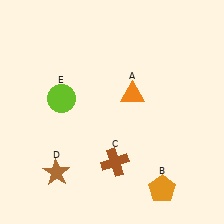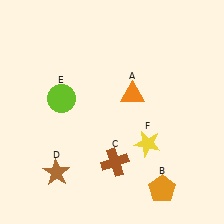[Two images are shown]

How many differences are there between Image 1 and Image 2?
There is 1 difference between the two images.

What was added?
A yellow star (F) was added in Image 2.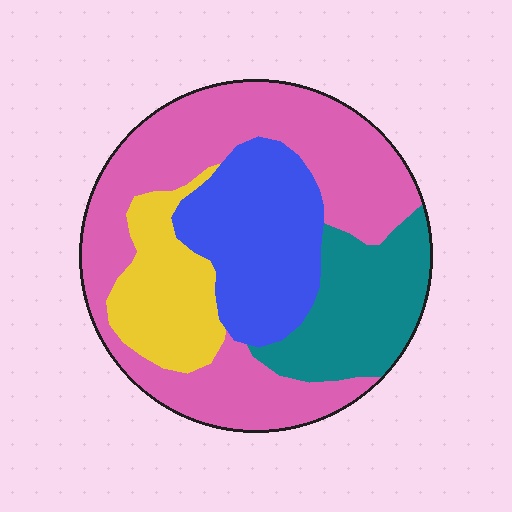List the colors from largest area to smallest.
From largest to smallest: pink, blue, teal, yellow.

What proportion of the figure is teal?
Teal covers roughly 20% of the figure.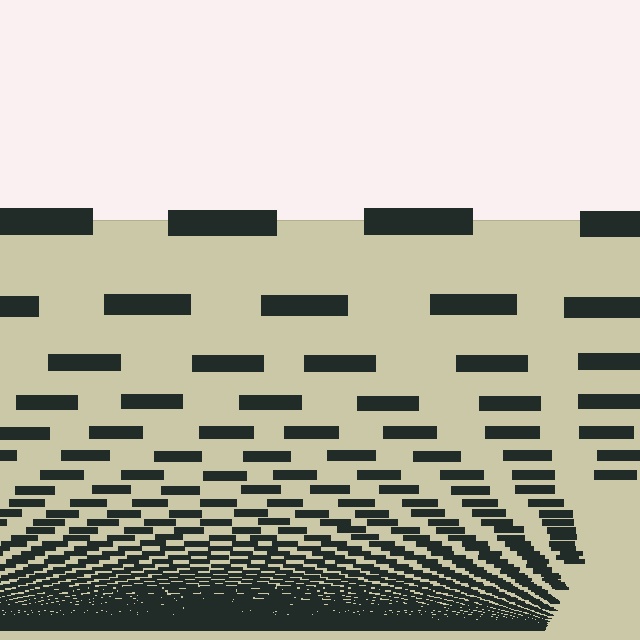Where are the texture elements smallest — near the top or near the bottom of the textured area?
Near the bottom.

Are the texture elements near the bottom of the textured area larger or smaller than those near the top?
Smaller. The gradient is inverted — elements near the bottom are smaller and denser.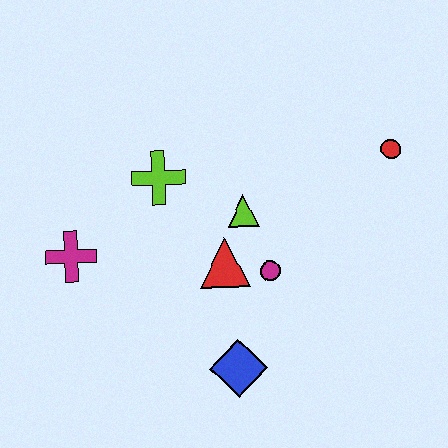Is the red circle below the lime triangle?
No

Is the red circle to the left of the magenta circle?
No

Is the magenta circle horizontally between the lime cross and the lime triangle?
No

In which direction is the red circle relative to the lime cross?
The red circle is to the right of the lime cross.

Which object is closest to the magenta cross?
The lime cross is closest to the magenta cross.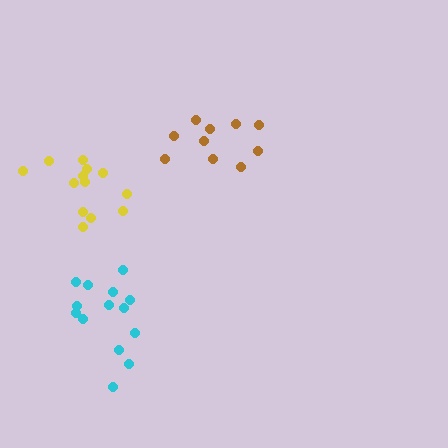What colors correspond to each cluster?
The clusters are colored: cyan, brown, yellow.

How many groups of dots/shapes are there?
There are 3 groups.